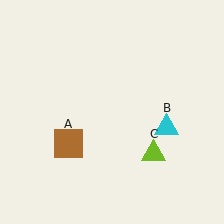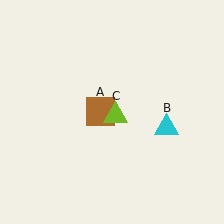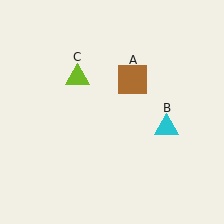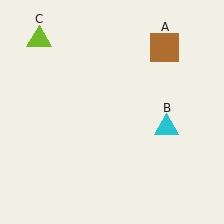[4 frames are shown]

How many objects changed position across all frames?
2 objects changed position: brown square (object A), lime triangle (object C).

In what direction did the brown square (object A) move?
The brown square (object A) moved up and to the right.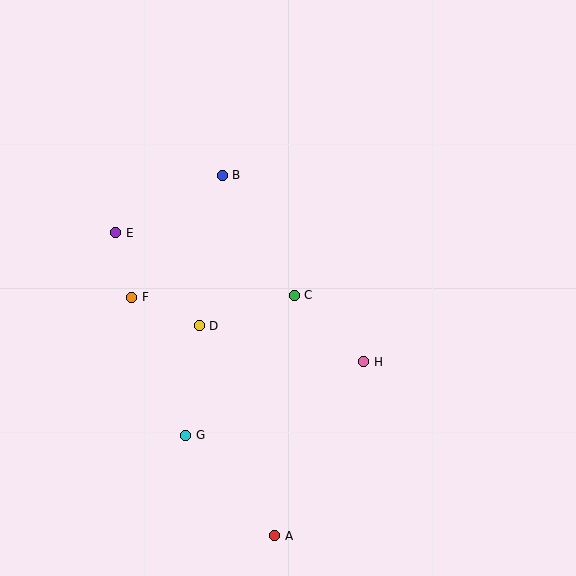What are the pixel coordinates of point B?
Point B is at (222, 175).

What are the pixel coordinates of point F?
Point F is at (132, 297).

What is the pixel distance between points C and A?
The distance between C and A is 241 pixels.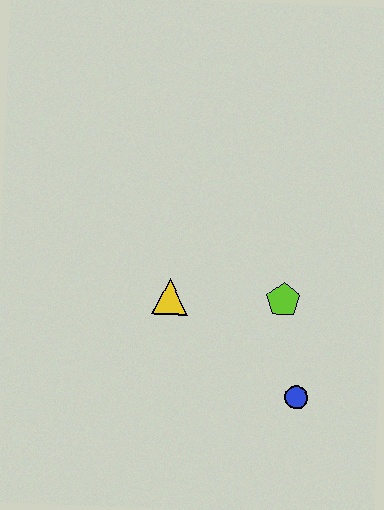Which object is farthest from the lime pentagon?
The yellow triangle is farthest from the lime pentagon.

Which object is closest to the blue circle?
The lime pentagon is closest to the blue circle.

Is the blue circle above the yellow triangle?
No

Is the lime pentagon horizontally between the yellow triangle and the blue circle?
Yes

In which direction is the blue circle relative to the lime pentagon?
The blue circle is below the lime pentagon.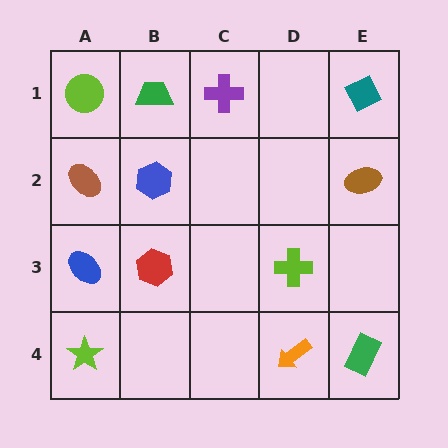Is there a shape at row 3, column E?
No, that cell is empty.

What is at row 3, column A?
A blue ellipse.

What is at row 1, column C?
A purple cross.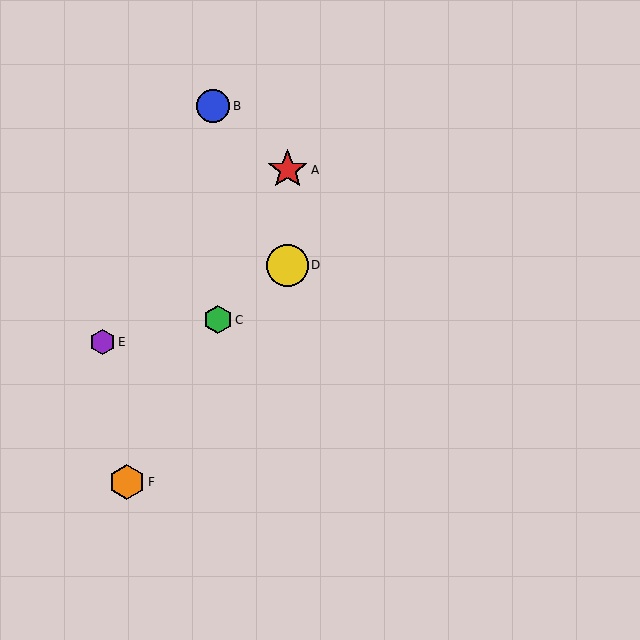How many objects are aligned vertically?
2 objects (A, D) are aligned vertically.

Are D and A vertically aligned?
Yes, both are at x≈288.